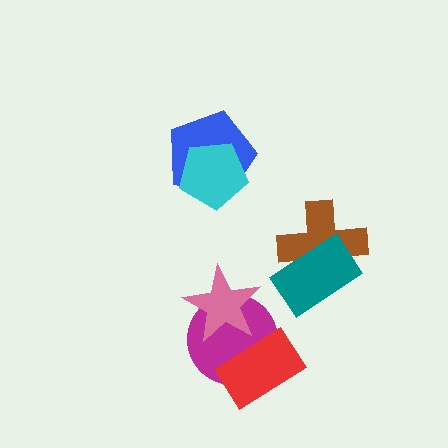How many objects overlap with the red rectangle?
1 object overlaps with the red rectangle.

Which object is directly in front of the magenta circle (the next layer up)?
The red rectangle is directly in front of the magenta circle.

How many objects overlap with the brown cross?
1 object overlaps with the brown cross.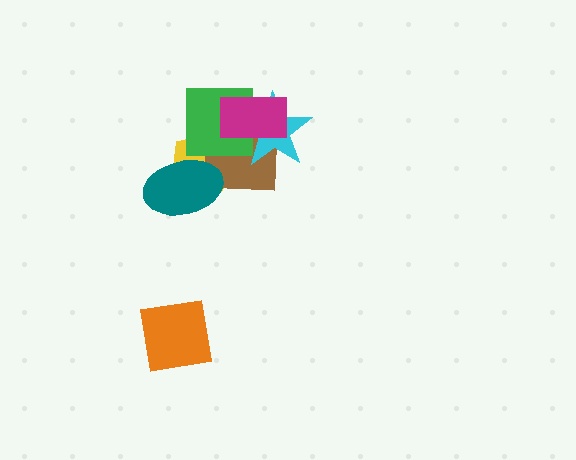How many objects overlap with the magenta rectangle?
3 objects overlap with the magenta rectangle.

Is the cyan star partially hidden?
Yes, it is partially covered by another shape.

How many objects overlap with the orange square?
0 objects overlap with the orange square.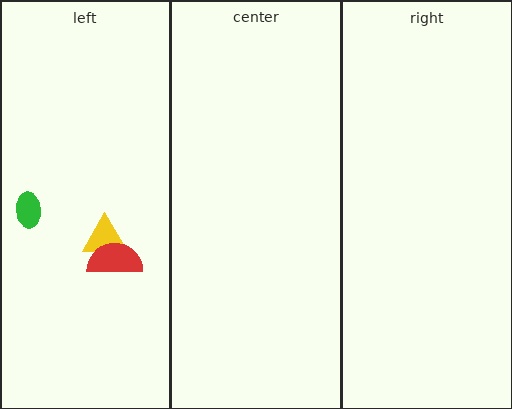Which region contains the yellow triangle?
The left region.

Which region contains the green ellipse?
The left region.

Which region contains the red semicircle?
The left region.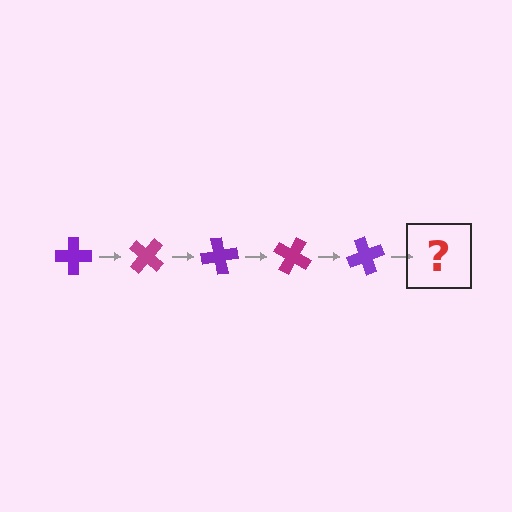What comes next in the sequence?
The next element should be a magenta cross, rotated 200 degrees from the start.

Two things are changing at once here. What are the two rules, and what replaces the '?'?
The two rules are that it rotates 40 degrees each step and the color cycles through purple and magenta. The '?' should be a magenta cross, rotated 200 degrees from the start.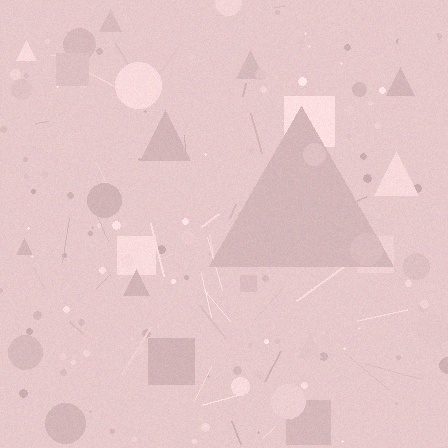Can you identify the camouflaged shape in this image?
The camouflaged shape is a triangle.